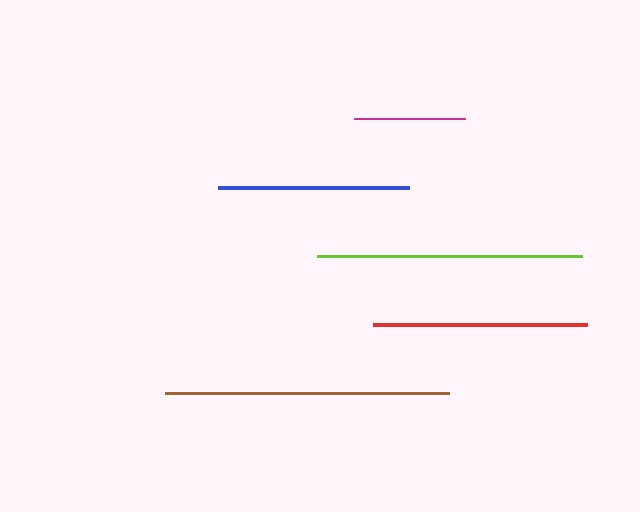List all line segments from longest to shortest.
From longest to shortest: brown, lime, red, blue, magenta.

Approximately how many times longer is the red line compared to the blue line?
The red line is approximately 1.1 times the length of the blue line.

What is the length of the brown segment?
The brown segment is approximately 284 pixels long.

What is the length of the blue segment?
The blue segment is approximately 191 pixels long.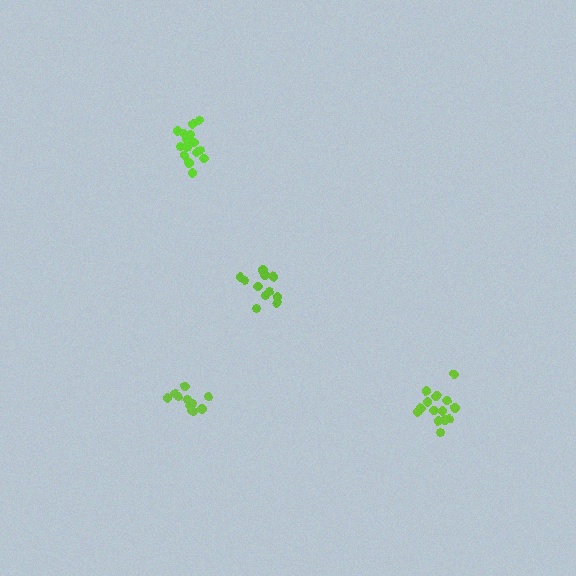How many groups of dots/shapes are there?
There are 4 groups.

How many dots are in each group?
Group 1: 11 dots, Group 2: 14 dots, Group 3: 11 dots, Group 4: 16 dots (52 total).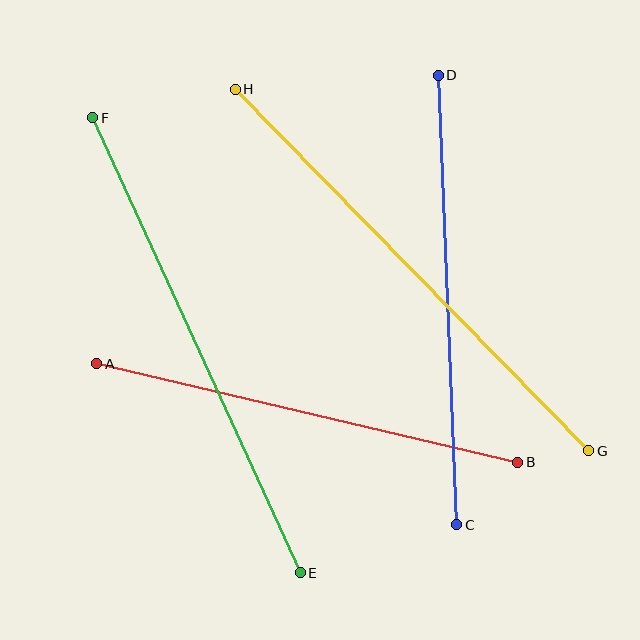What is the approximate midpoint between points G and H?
The midpoint is at approximately (412, 270) pixels.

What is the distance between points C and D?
The distance is approximately 450 pixels.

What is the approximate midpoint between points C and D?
The midpoint is at approximately (448, 300) pixels.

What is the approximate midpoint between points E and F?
The midpoint is at approximately (197, 345) pixels.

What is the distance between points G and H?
The distance is approximately 505 pixels.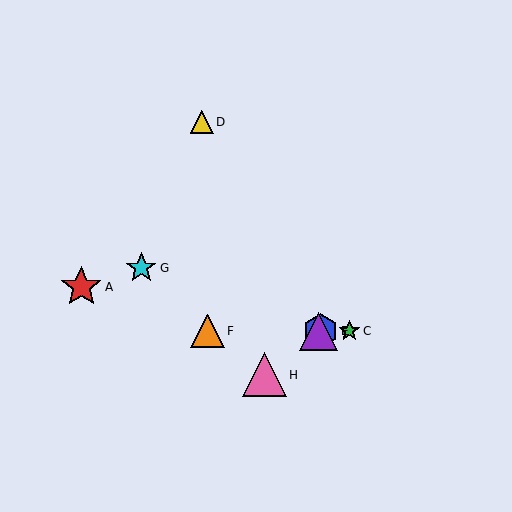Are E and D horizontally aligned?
No, E is at y≈331 and D is at y≈122.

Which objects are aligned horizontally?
Objects B, C, E, F are aligned horizontally.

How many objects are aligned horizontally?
4 objects (B, C, E, F) are aligned horizontally.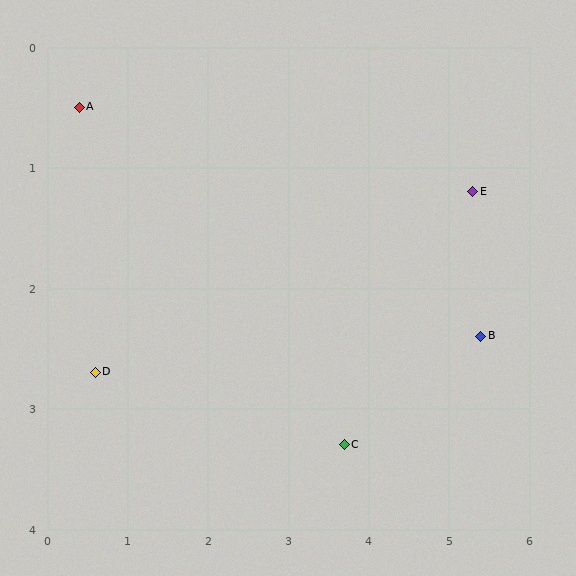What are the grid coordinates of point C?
Point C is at approximately (3.7, 3.3).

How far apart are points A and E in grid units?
Points A and E are about 4.9 grid units apart.